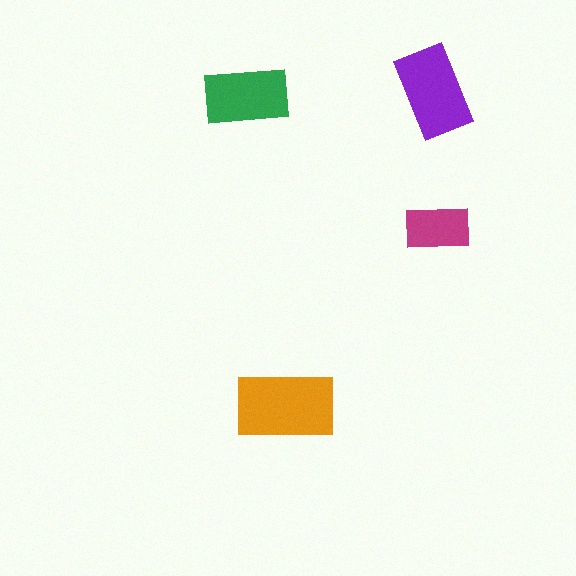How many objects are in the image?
There are 4 objects in the image.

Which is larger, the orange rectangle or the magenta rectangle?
The orange one.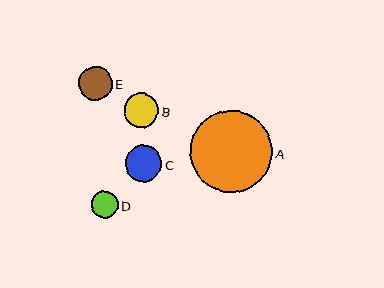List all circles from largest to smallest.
From largest to smallest: A, C, B, E, D.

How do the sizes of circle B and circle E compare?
Circle B and circle E are approximately the same size.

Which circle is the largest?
Circle A is the largest with a size of approximately 83 pixels.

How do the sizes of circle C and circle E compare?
Circle C and circle E are approximately the same size.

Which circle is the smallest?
Circle D is the smallest with a size of approximately 27 pixels.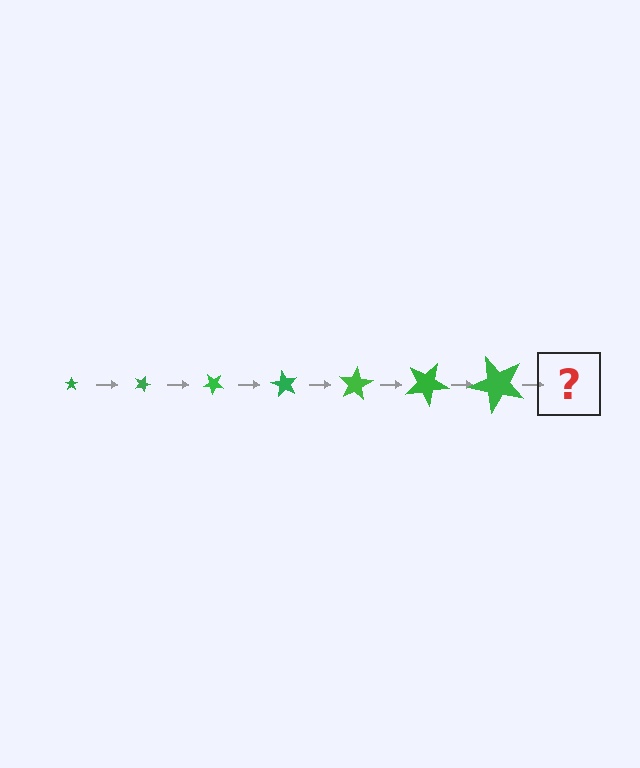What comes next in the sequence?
The next element should be a star, larger than the previous one and rotated 140 degrees from the start.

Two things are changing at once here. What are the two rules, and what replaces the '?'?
The two rules are that the star grows larger each step and it rotates 20 degrees each step. The '?' should be a star, larger than the previous one and rotated 140 degrees from the start.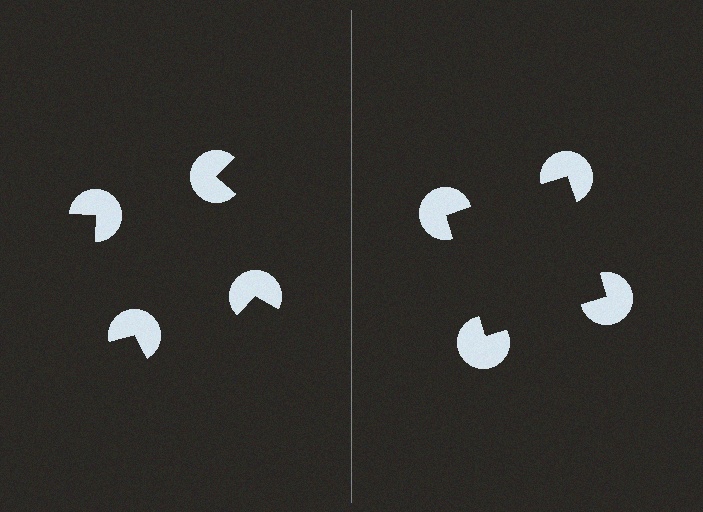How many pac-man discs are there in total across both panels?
8 — 4 on each side.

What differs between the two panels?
The pac-man discs are positioned identically on both sides; only the wedge orientations differ. On the right they align to a square; on the left they are misaligned.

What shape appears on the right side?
An illusory square.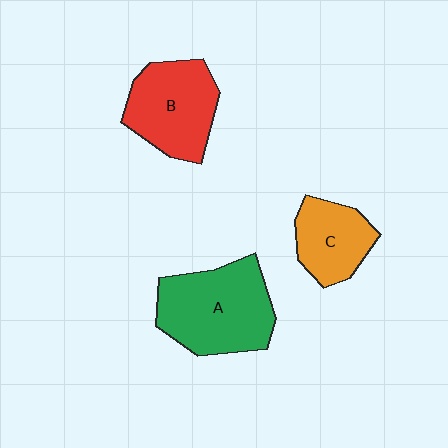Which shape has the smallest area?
Shape C (orange).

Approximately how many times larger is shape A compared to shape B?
Approximately 1.2 times.